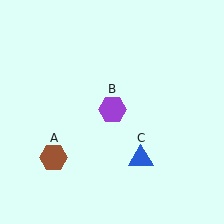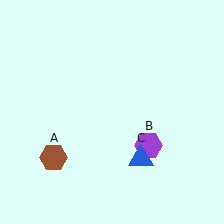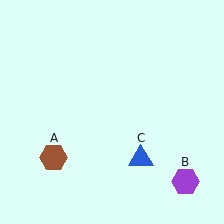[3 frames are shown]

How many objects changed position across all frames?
1 object changed position: purple hexagon (object B).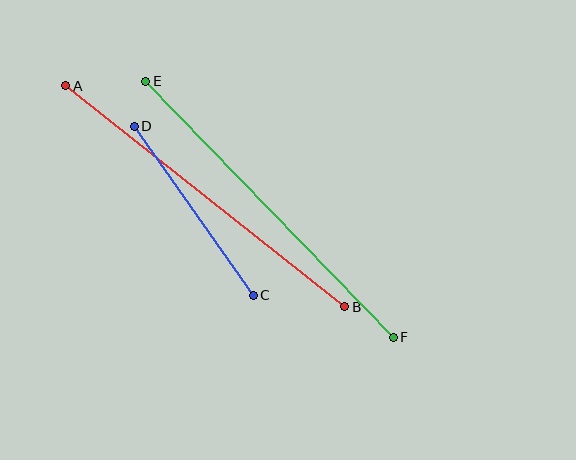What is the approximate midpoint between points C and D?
The midpoint is at approximately (194, 211) pixels.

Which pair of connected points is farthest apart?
Points E and F are farthest apart.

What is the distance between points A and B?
The distance is approximately 356 pixels.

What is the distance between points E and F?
The distance is approximately 356 pixels.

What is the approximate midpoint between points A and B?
The midpoint is at approximately (205, 196) pixels.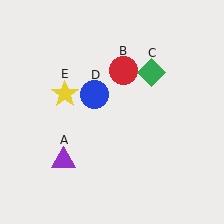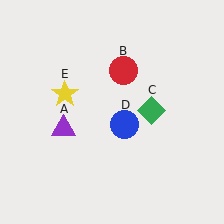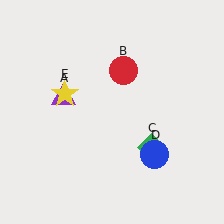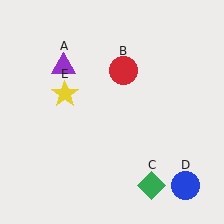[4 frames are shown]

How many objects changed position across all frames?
3 objects changed position: purple triangle (object A), green diamond (object C), blue circle (object D).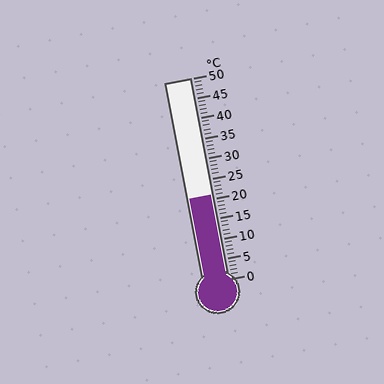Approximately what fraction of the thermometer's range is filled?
The thermometer is filled to approximately 40% of its range.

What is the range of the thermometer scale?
The thermometer scale ranges from 0°C to 50°C.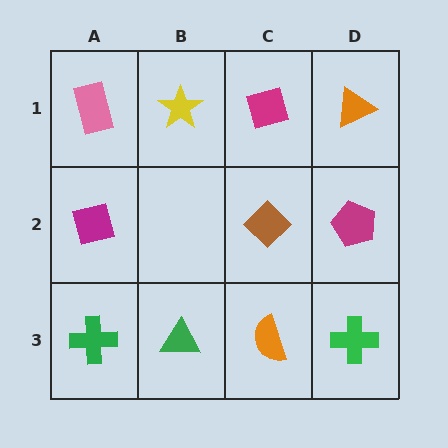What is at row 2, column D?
A magenta pentagon.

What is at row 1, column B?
A yellow star.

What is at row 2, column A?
A magenta square.